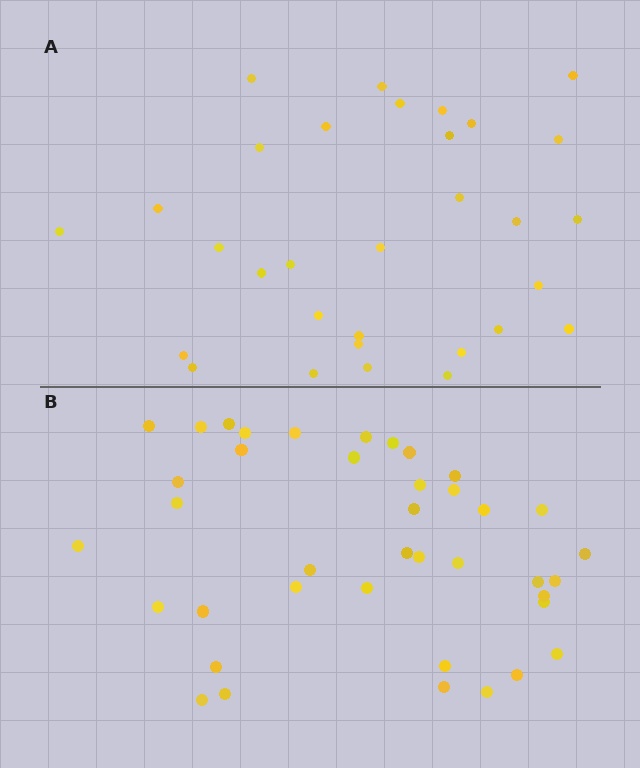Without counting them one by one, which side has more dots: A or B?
Region B (the bottom region) has more dots.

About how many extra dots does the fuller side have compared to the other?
Region B has roughly 8 or so more dots than region A.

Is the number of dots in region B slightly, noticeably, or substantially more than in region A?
Region B has noticeably more, but not dramatically so. The ratio is roughly 1.3 to 1.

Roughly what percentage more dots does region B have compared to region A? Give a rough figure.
About 30% more.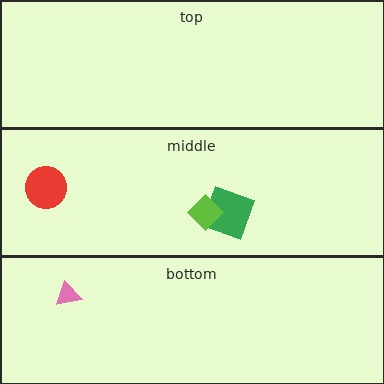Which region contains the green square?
The middle region.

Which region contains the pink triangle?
The bottom region.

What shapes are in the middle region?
The green square, the lime diamond, the red circle.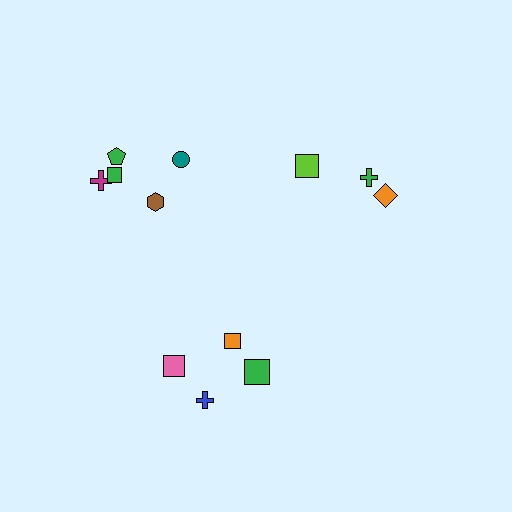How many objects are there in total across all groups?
There are 12 objects.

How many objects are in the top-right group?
There are 3 objects.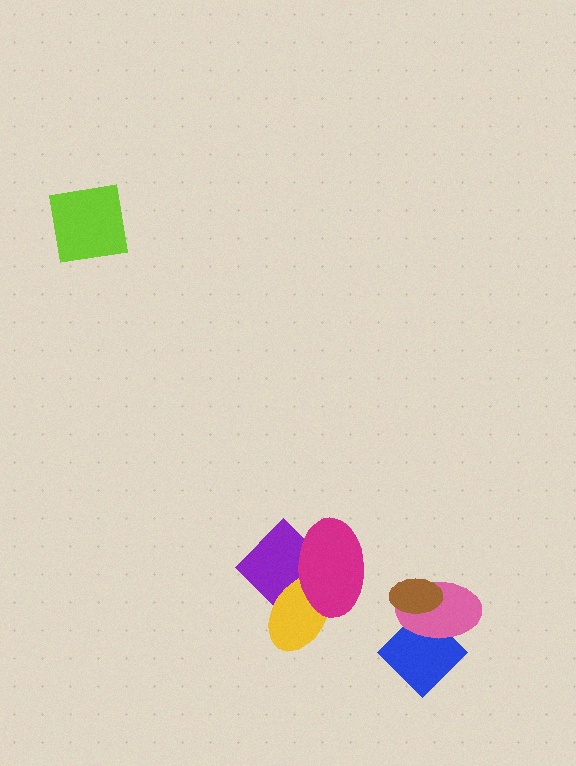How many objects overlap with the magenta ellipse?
2 objects overlap with the magenta ellipse.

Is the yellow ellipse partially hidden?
Yes, it is partially covered by another shape.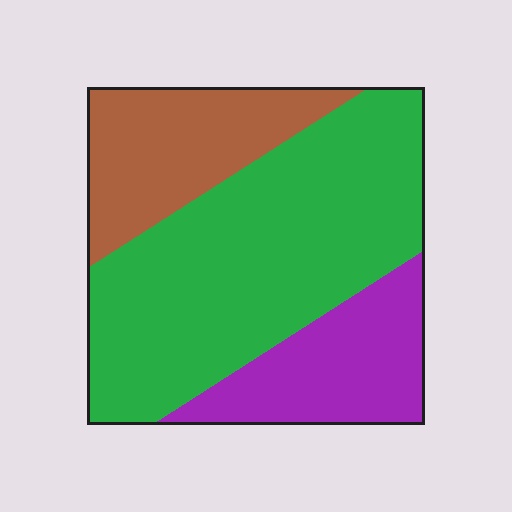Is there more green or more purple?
Green.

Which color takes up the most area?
Green, at roughly 55%.